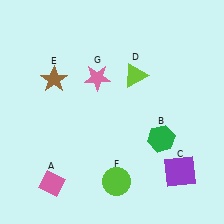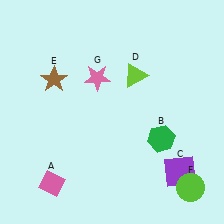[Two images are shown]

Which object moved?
The lime circle (F) moved right.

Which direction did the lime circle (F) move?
The lime circle (F) moved right.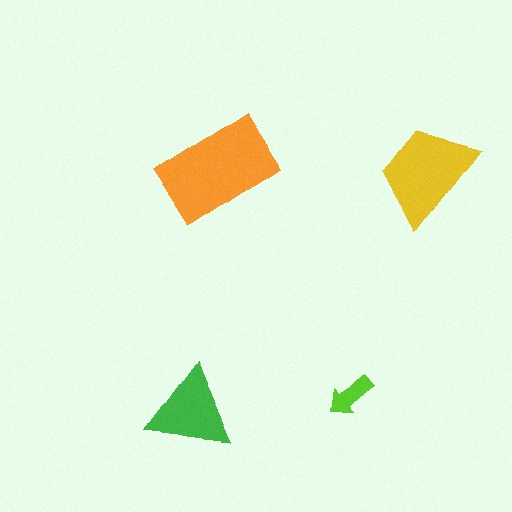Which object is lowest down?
The green triangle is bottommost.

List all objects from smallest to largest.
The lime arrow, the green triangle, the yellow trapezoid, the orange rectangle.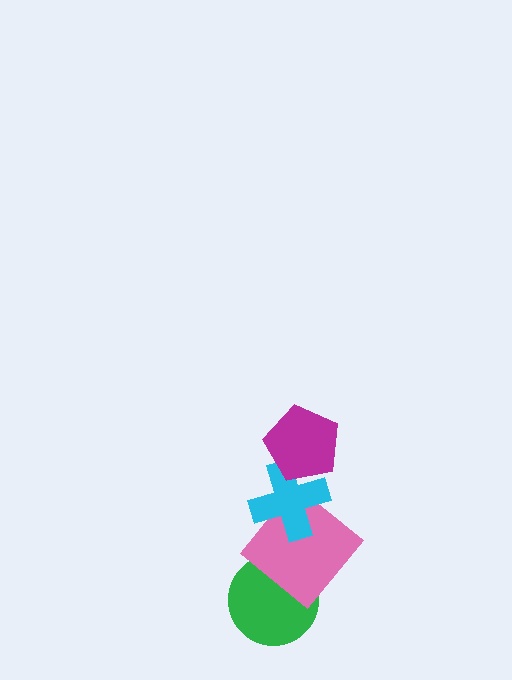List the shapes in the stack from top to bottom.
From top to bottom: the magenta pentagon, the cyan cross, the pink diamond, the green circle.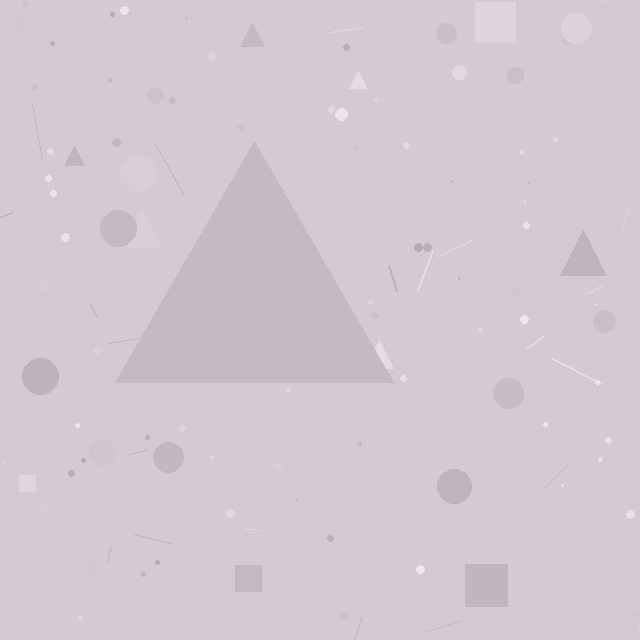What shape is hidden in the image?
A triangle is hidden in the image.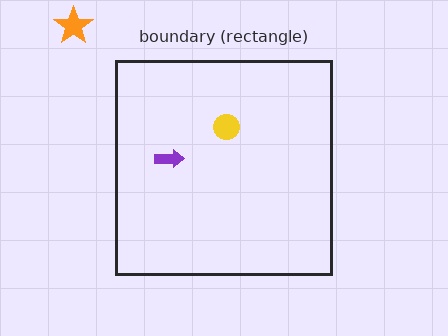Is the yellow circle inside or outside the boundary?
Inside.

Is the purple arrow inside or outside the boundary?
Inside.